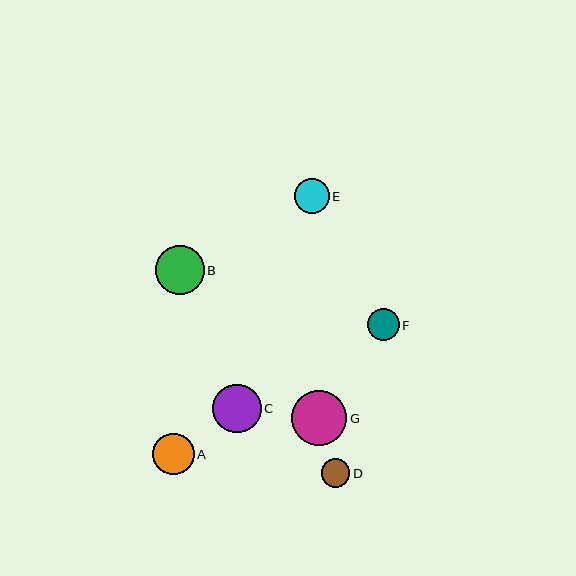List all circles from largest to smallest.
From largest to smallest: G, B, C, A, E, F, D.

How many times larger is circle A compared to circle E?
Circle A is approximately 1.2 times the size of circle E.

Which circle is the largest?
Circle G is the largest with a size of approximately 55 pixels.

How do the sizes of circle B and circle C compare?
Circle B and circle C are approximately the same size.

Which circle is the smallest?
Circle D is the smallest with a size of approximately 28 pixels.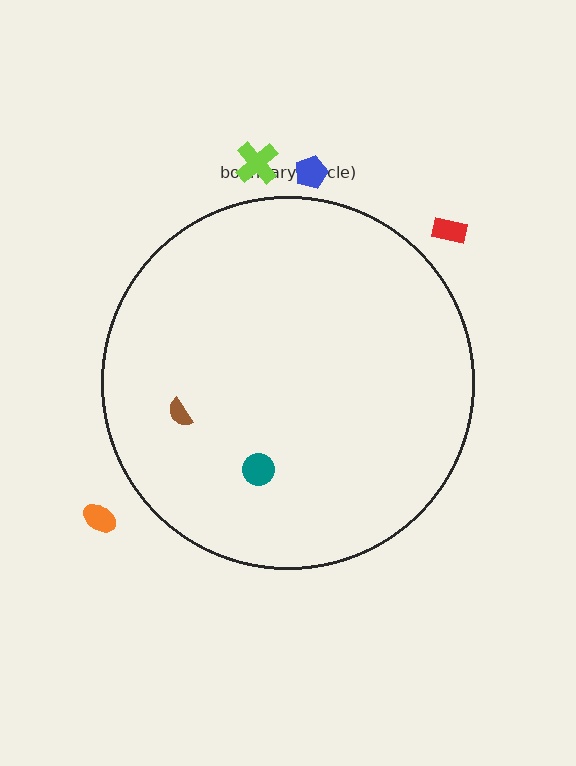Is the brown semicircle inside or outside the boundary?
Inside.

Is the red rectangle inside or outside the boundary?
Outside.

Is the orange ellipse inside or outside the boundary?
Outside.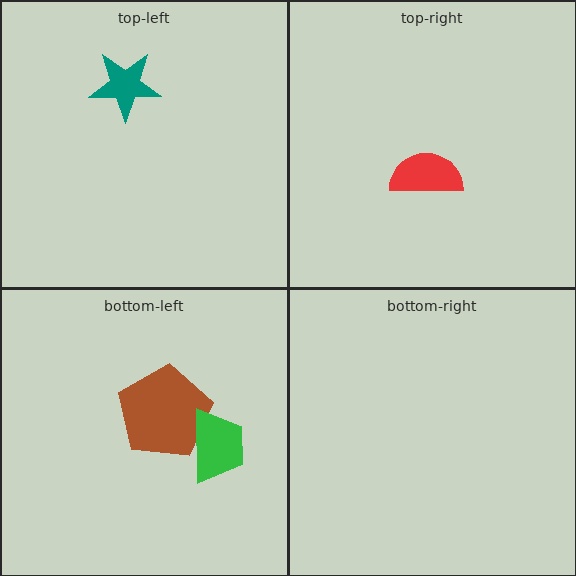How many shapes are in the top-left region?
1.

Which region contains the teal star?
The top-left region.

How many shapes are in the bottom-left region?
2.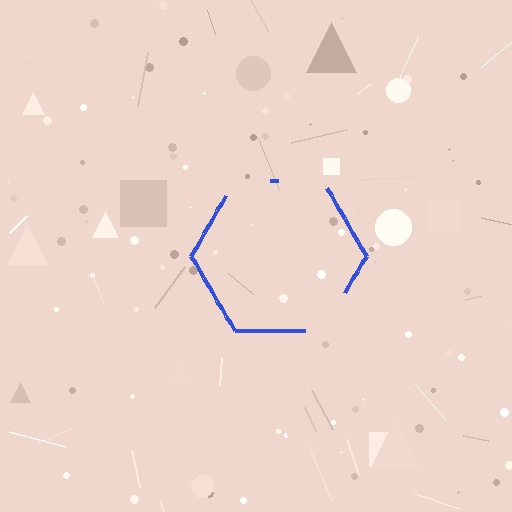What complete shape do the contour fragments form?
The contour fragments form a hexagon.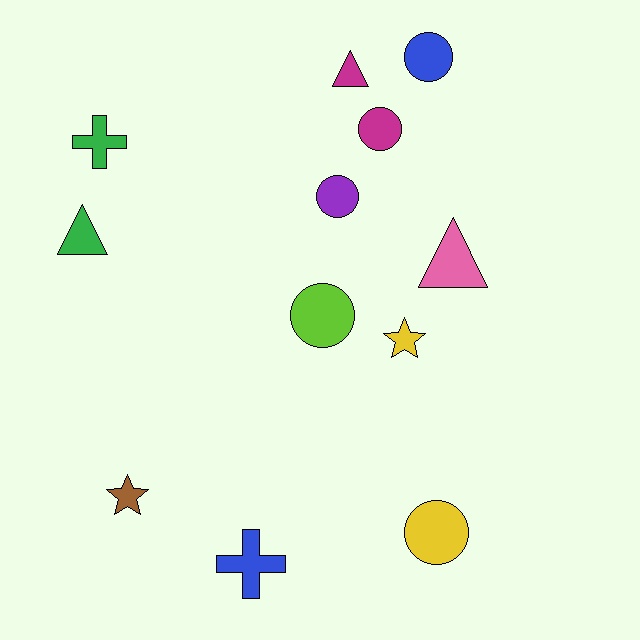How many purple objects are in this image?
There is 1 purple object.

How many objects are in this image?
There are 12 objects.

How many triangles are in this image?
There are 3 triangles.